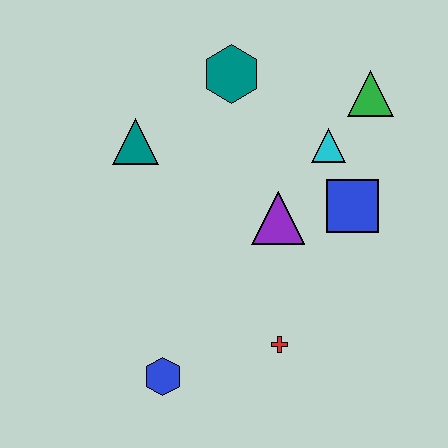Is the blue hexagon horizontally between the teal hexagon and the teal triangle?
Yes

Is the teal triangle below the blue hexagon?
No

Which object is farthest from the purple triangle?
The blue hexagon is farthest from the purple triangle.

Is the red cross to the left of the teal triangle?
No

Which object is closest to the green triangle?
The cyan triangle is closest to the green triangle.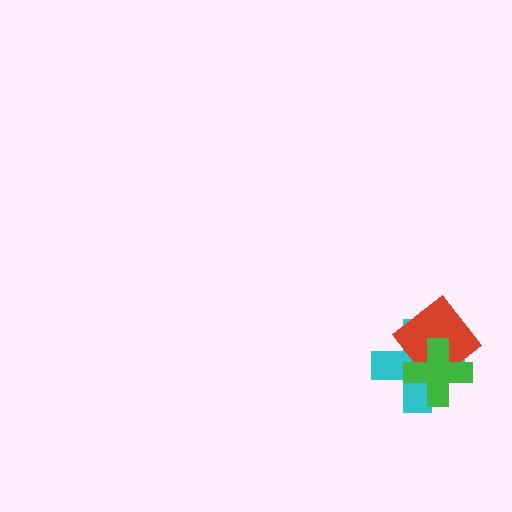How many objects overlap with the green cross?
2 objects overlap with the green cross.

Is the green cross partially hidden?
No, no other shape covers it.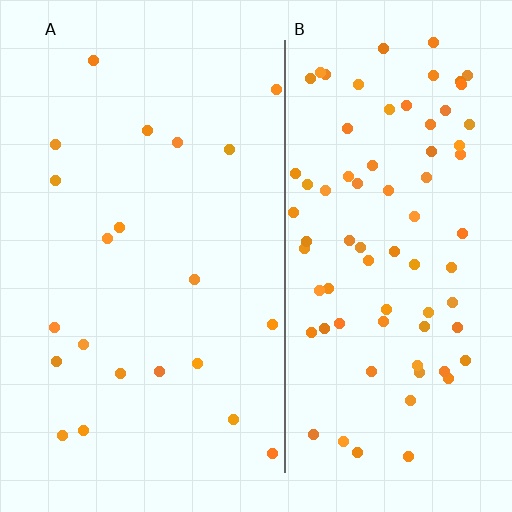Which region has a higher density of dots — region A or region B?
B (the right).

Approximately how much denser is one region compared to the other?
Approximately 3.7× — region B over region A.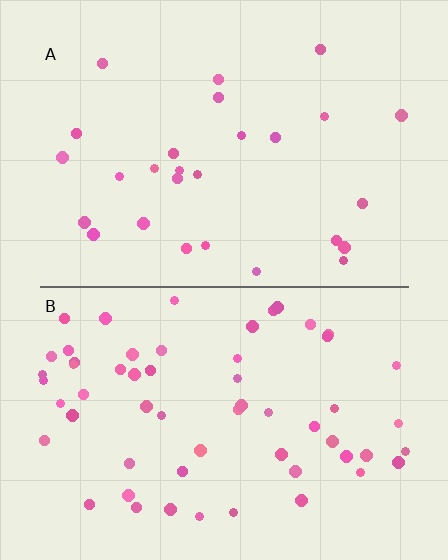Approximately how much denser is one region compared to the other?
Approximately 2.2× — region B over region A.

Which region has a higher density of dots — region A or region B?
B (the bottom).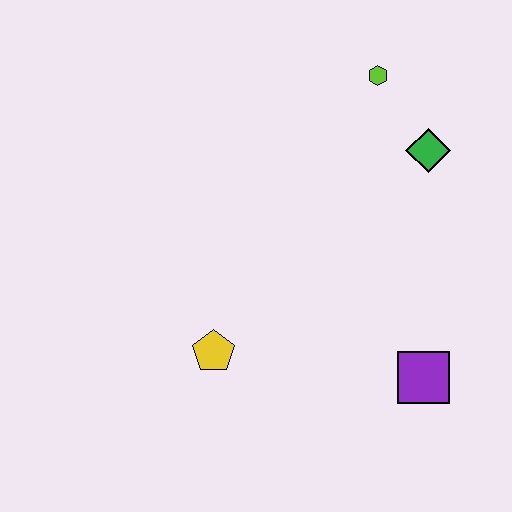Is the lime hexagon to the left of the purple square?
Yes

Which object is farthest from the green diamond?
The yellow pentagon is farthest from the green diamond.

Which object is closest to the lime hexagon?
The green diamond is closest to the lime hexagon.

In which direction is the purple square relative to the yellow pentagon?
The purple square is to the right of the yellow pentagon.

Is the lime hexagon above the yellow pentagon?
Yes